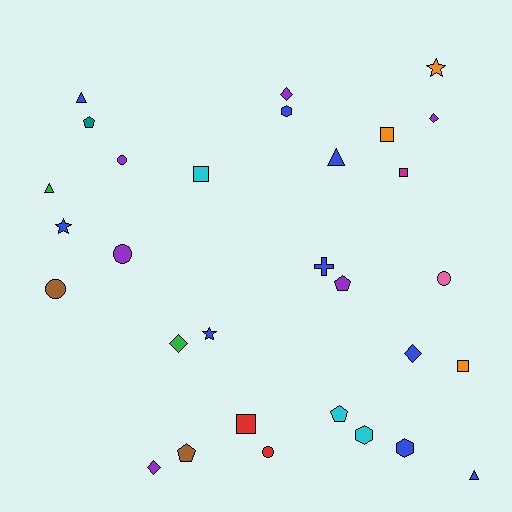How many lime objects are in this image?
There are no lime objects.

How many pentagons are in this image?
There are 4 pentagons.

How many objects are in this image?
There are 30 objects.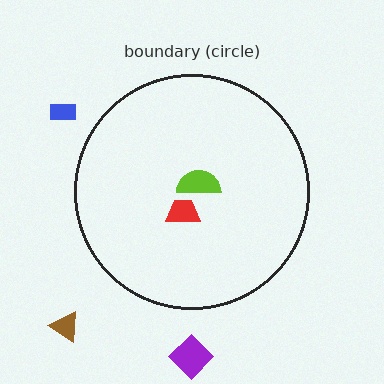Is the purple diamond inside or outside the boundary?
Outside.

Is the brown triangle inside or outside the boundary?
Outside.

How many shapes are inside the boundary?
2 inside, 3 outside.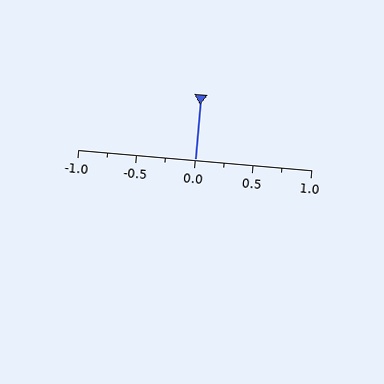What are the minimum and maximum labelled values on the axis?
The axis runs from -1.0 to 1.0.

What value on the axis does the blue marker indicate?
The marker indicates approximately 0.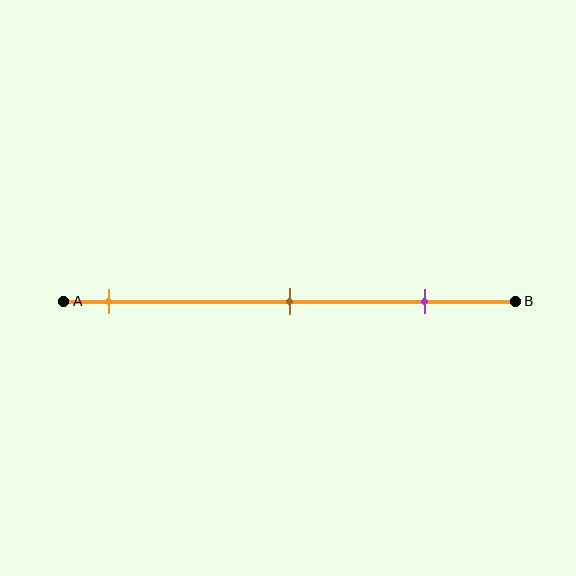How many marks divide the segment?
There are 3 marks dividing the segment.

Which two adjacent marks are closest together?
The brown and purple marks are the closest adjacent pair.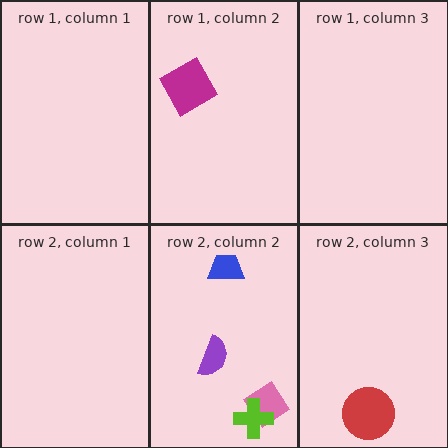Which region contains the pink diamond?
The row 2, column 2 region.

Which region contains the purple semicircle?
The row 2, column 2 region.